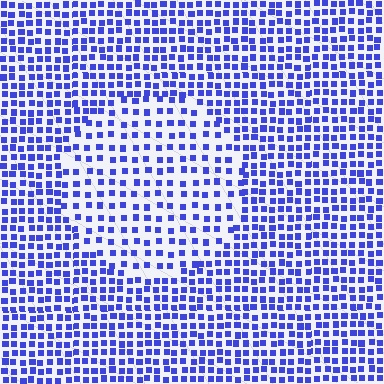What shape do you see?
I see a circle.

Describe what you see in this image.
The image contains small blue elements arranged at two different densities. A circle-shaped region is visible where the elements are less densely packed than the surrounding area.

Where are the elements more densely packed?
The elements are more densely packed outside the circle boundary.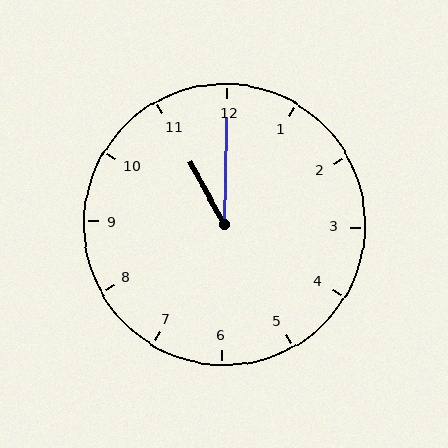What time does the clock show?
11:00.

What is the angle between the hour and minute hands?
Approximately 30 degrees.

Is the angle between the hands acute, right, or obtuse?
It is acute.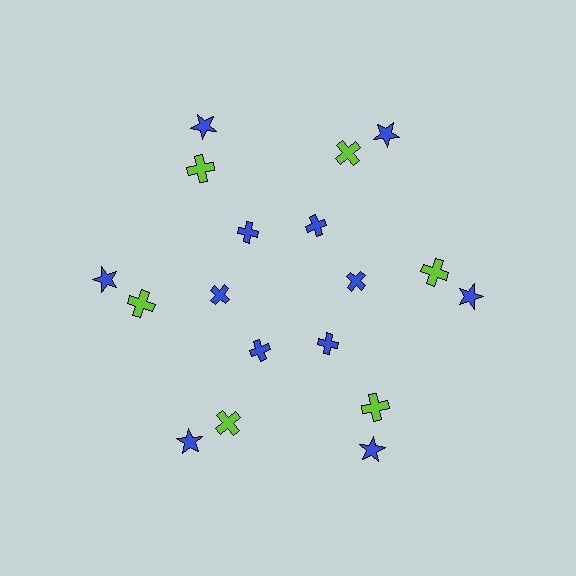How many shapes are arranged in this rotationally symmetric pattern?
There are 18 shapes, arranged in 6 groups of 3.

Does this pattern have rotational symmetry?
Yes, this pattern has 6-fold rotational symmetry. It looks the same after rotating 60 degrees around the center.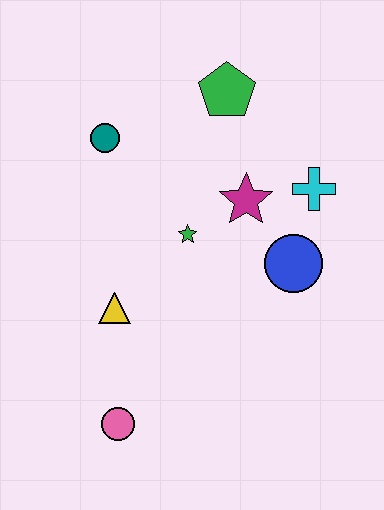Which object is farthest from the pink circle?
The green pentagon is farthest from the pink circle.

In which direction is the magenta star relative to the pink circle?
The magenta star is above the pink circle.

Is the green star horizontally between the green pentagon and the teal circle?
Yes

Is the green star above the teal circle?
No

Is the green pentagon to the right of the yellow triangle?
Yes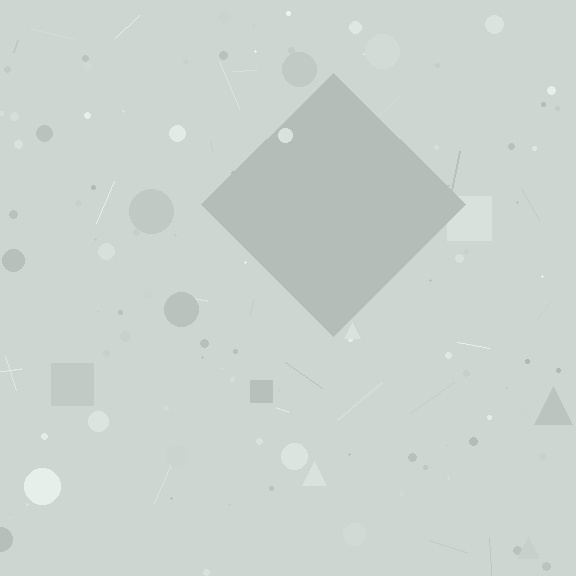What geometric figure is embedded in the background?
A diamond is embedded in the background.